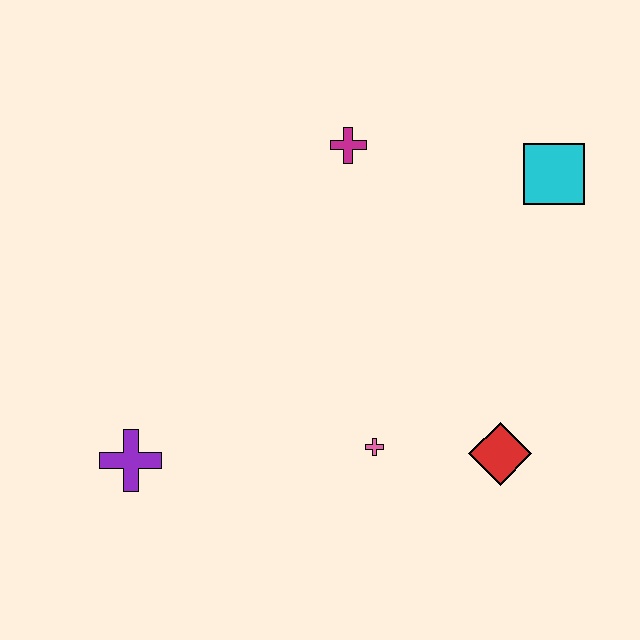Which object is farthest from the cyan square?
The purple cross is farthest from the cyan square.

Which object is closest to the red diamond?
The pink cross is closest to the red diamond.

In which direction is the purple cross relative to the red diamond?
The purple cross is to the left of the red diamond.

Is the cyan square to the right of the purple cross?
Yes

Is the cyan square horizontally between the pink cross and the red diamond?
No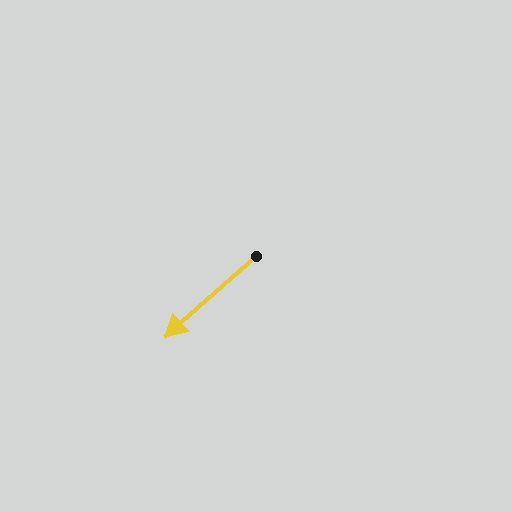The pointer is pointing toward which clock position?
Roughly 8 o'clock.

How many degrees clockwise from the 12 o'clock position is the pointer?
Approximately 228 degrees.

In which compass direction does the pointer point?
Southwest.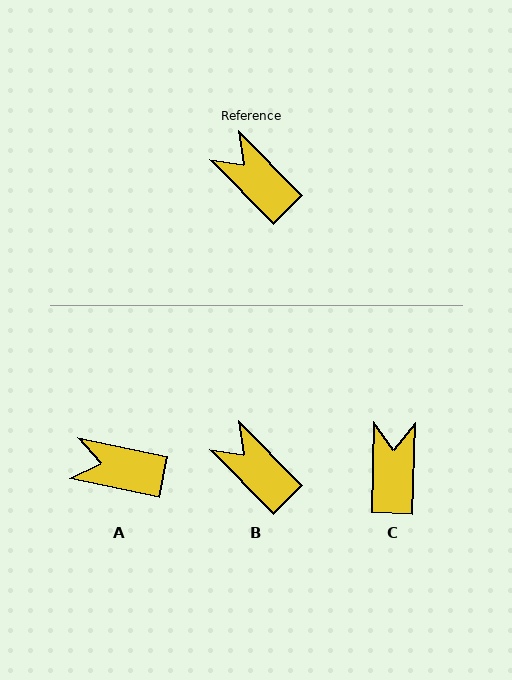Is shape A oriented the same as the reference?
No, it is off by about 34 degrees.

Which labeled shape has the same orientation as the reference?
B.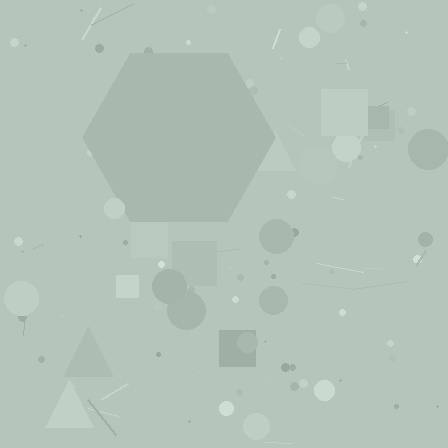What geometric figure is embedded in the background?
A hexagon is embedded in the background.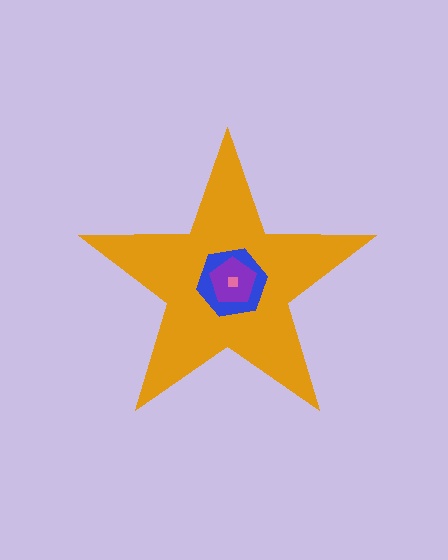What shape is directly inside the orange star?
The blue hexagon.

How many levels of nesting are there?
4.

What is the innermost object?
The pink square.